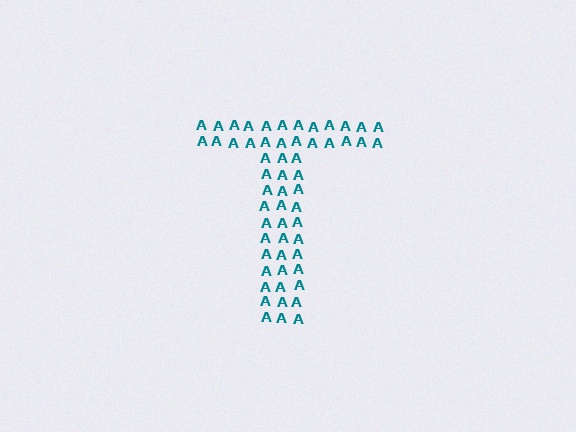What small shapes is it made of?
It is made of small letter A's.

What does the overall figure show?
The overall figure shows the letter T.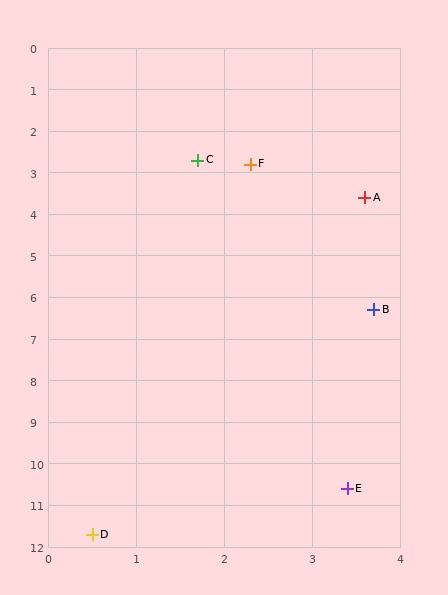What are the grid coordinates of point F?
Point F is at approximately (2.3, 2.8).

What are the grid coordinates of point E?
Point E is at approximately (3.4, 10.6).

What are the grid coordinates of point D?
Point D is at approximately (0.5, 11.7).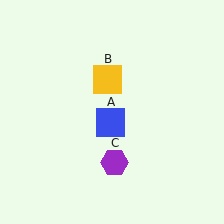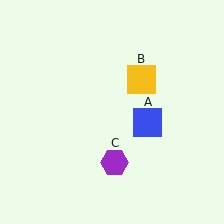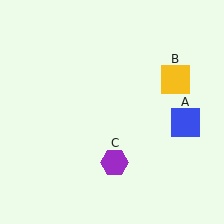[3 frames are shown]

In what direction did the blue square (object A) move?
The blue square (object A) moved right.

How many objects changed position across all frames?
2 objects changed position: blue square (object A), yellow square (object B).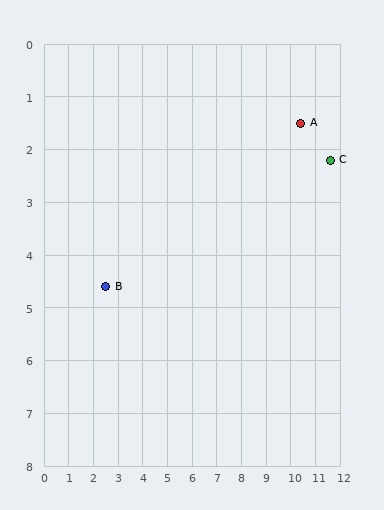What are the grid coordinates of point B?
Point B is at approximately (2.5, 4.6).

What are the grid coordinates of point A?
Point A is at approximately (10.4, 1.5).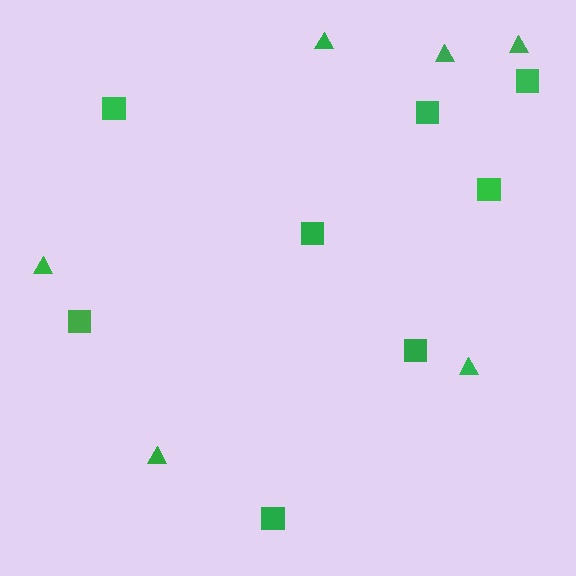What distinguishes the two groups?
There are 2 groups: one group of triangles (6) and one group of squares (8).